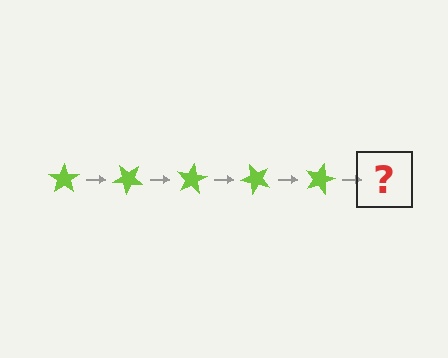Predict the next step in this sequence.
The next step is a lime star rotated 200 degrees.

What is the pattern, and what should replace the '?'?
The pattern is that the star rotates 40 degrees each step. The '?' should be a lime star rotated 200 degrees.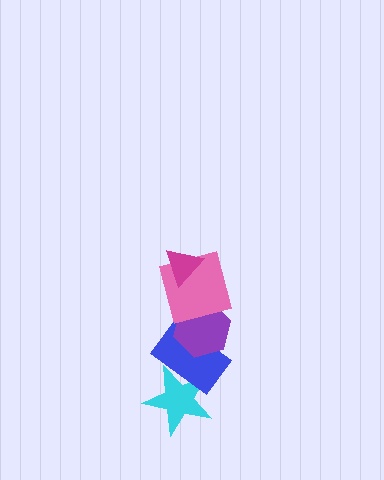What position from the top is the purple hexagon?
The purple hexagon is 3rd from the top.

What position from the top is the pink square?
The pink square is 2nd from the top.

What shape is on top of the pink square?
The magenta triangle is on top of the pink square.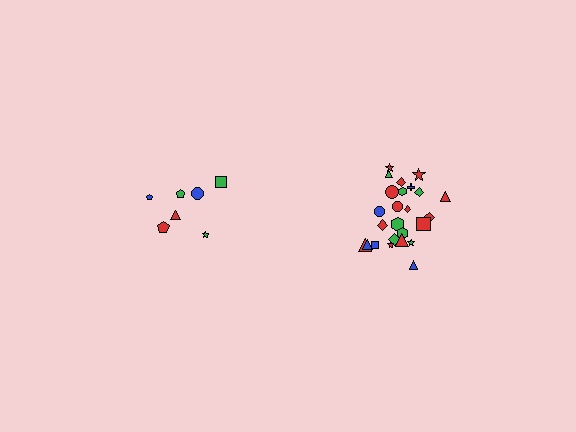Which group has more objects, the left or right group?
The right group.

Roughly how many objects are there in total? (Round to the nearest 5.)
Roughly 30 objects in total.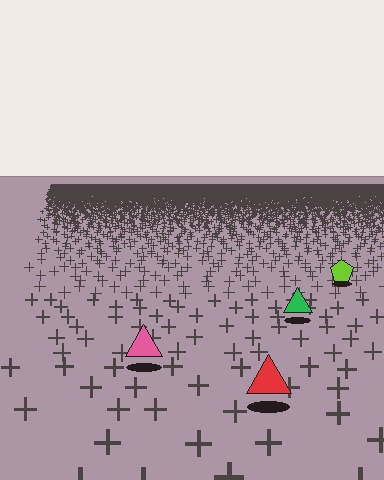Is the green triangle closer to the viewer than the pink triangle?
No. The pink triangle is closer — you can tell from the texture gradient: the ground texture is coarser near it.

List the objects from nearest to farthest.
From nearest to farthest: the red triangle, the pink triangle, the green triangle, the lime pentagon.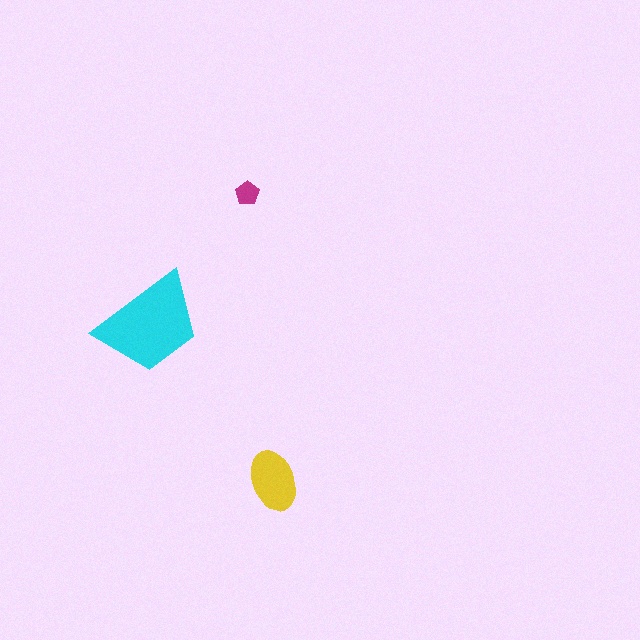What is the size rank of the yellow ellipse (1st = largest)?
2nd.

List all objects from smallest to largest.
The magenta pentagon, the yellow ellipse, the cyan trapezoid.